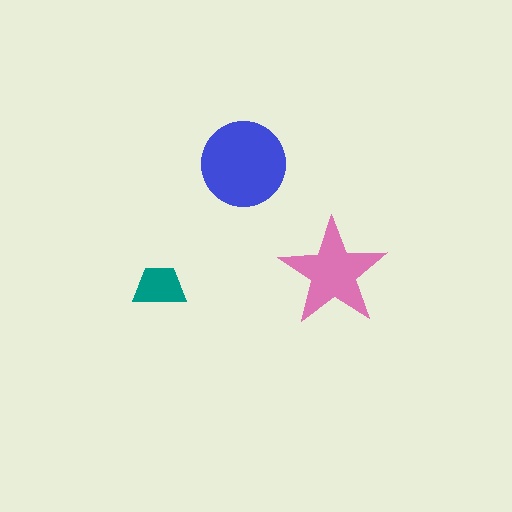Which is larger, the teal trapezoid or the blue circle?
The blue circle.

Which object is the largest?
The blue circle.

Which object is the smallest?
The teal trapezoid.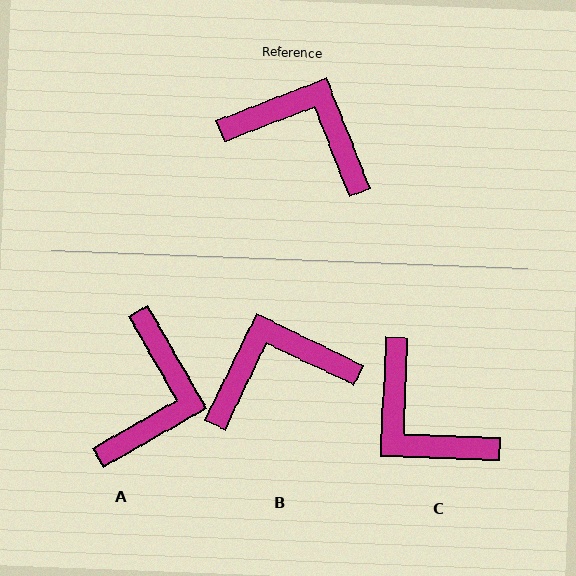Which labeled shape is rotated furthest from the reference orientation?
C, about 156 degrees away.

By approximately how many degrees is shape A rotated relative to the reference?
Approximately 82 degrees clockwise.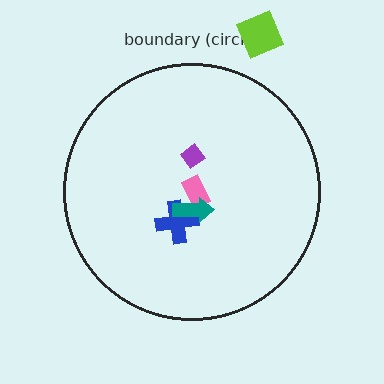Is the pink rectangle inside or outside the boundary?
Inside.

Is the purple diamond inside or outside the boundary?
Inside.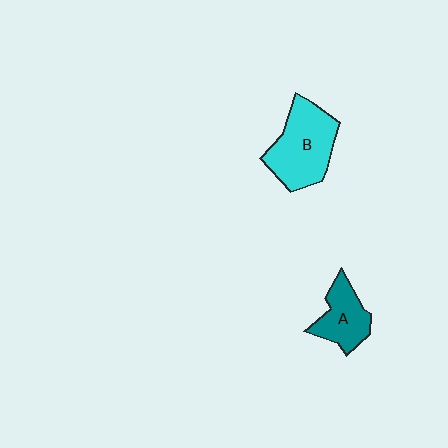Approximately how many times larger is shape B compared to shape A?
Approximately 1.6 times.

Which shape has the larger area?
Shape B (cyan).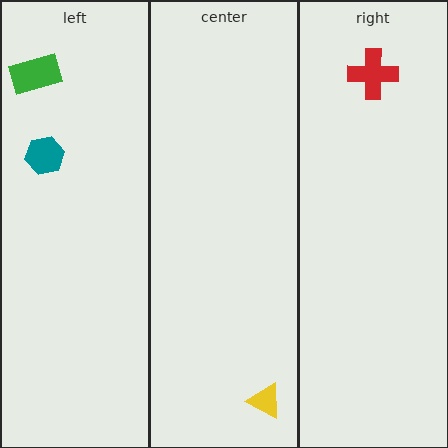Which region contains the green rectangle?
The left region.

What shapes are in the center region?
The yellow triangle.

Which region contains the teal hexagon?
The left region.